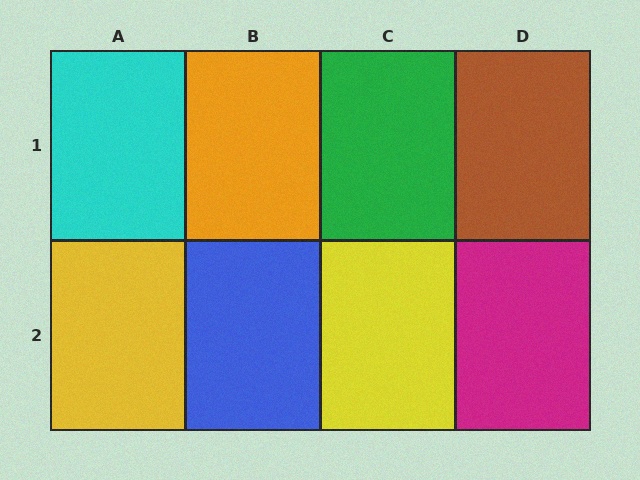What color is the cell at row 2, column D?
Magenta.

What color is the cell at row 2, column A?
Yellow.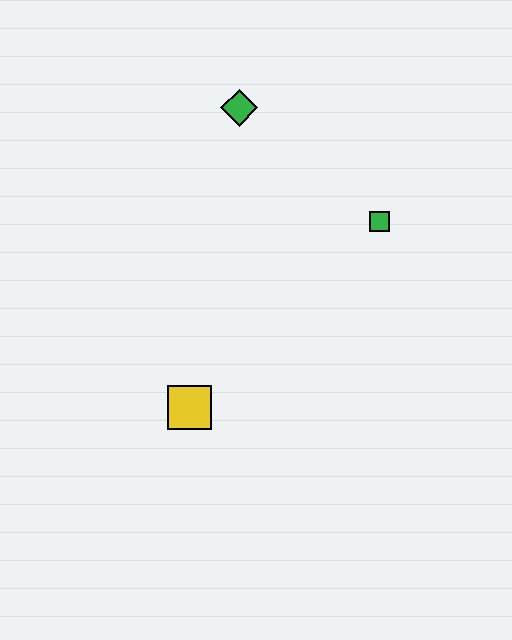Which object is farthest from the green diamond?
The yellow square is farthest from the green diamond.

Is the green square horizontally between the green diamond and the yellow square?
No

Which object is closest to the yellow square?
The green square is closest to the yellow square.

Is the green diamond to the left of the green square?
Yes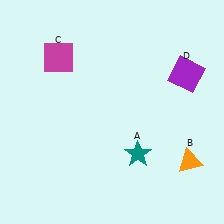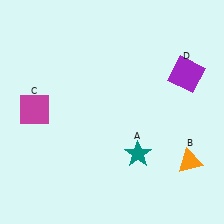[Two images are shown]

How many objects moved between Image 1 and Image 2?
1 object moved between the two images.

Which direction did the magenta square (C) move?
The magenta square (C) moved down.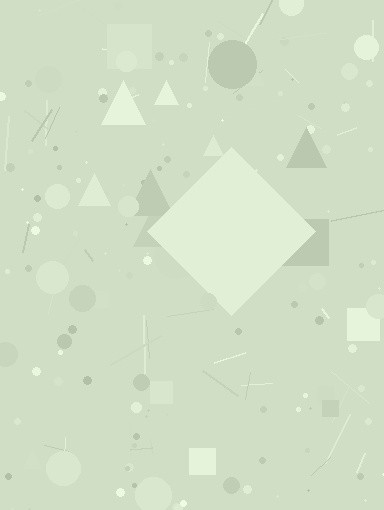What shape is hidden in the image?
A diamond is hidden in the image.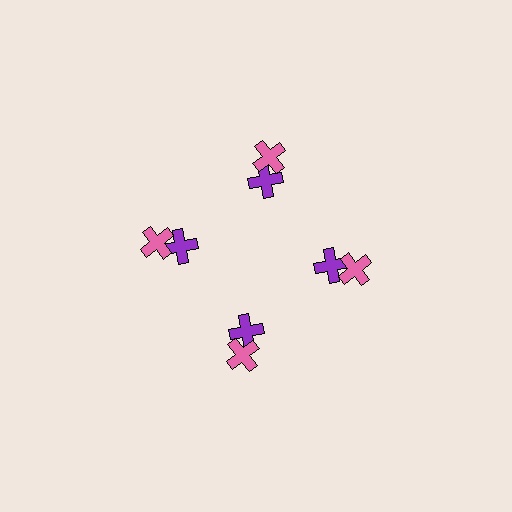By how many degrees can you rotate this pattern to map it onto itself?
The pattern maps onto itself every 90 degrees of rotation.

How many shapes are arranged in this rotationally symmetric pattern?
There are 8 shapes, arranged in 4 groups of 2.